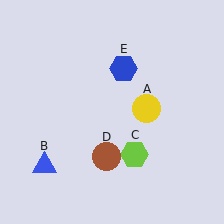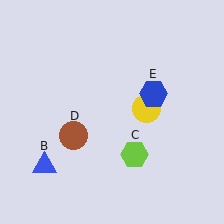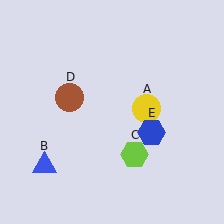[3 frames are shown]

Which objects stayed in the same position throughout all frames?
Yellow circle (object A) and blue triangle (object B) and lime hexagon (object C) remained stationary.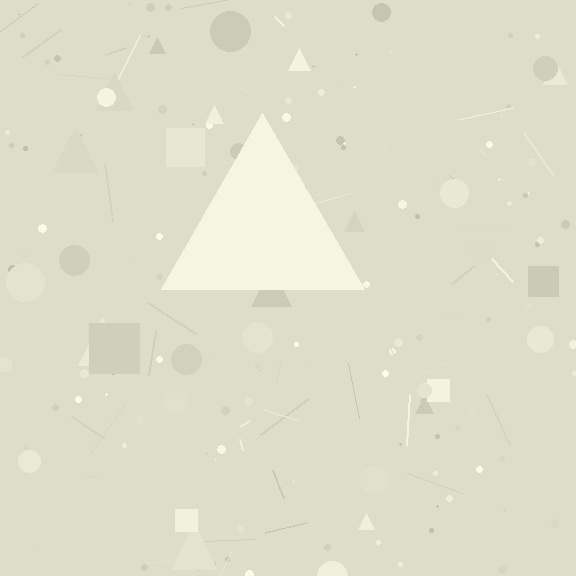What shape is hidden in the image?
A triangle is hidden in the image.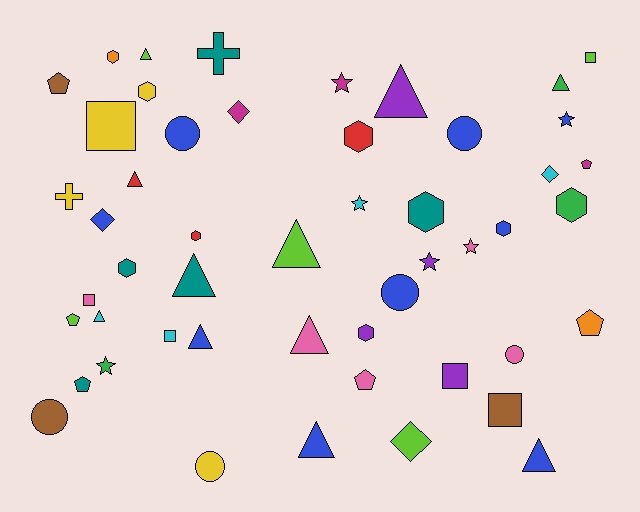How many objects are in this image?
There are 50 objects.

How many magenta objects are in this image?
There are 3 magenta objects.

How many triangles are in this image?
There are 11 triangles.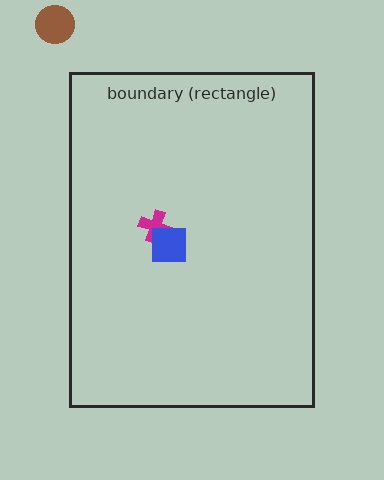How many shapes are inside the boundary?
2 inside, 1 outside.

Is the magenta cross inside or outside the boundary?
Inside.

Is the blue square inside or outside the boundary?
Inside.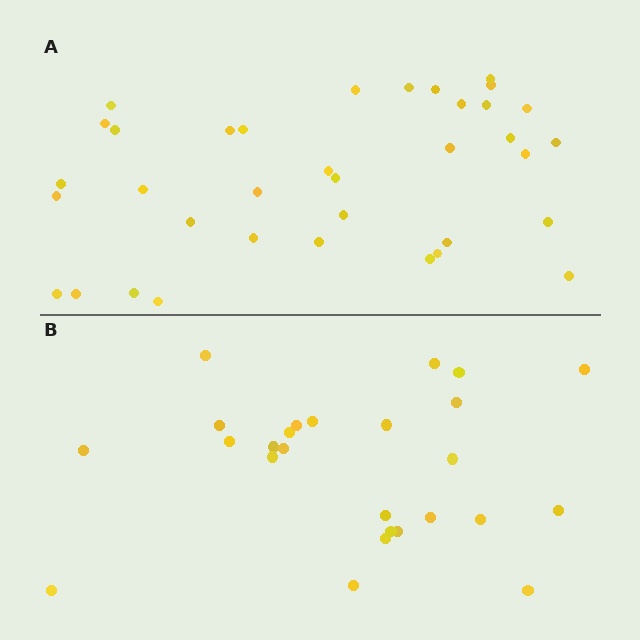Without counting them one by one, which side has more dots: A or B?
Region A (the top region) has more dots.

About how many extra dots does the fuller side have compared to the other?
Region A has roughly 10 or so more dots than region B.